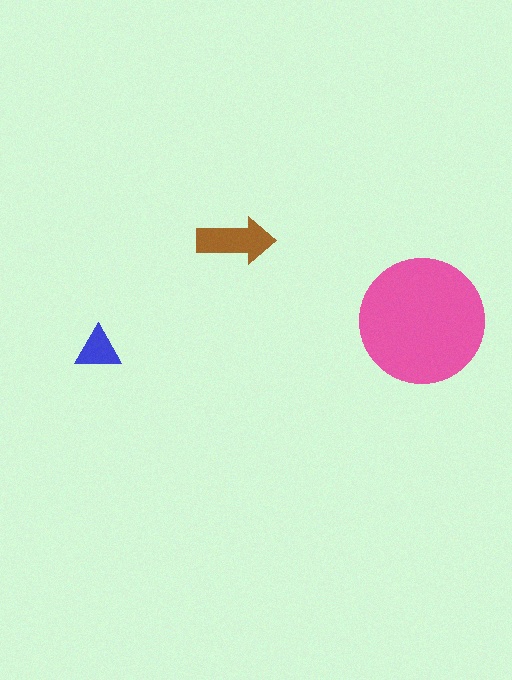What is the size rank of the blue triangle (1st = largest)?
3rd.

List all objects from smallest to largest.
The blue triangle, the brown arrow, the pink circle.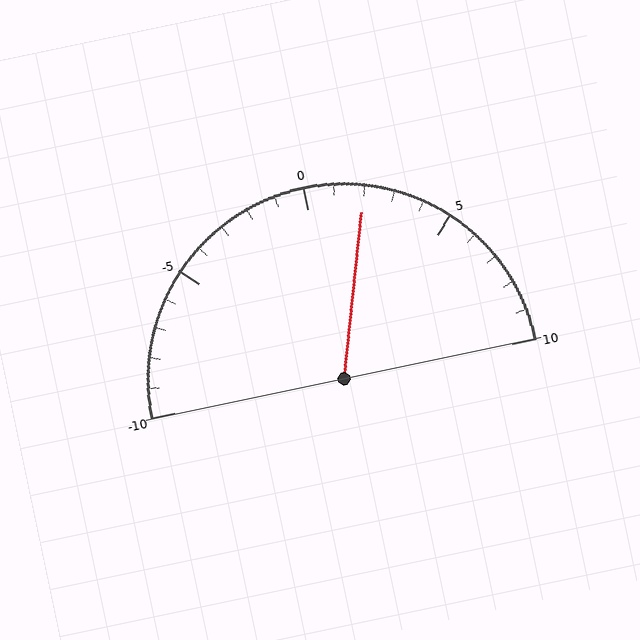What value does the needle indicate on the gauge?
The needle indicates approximately 2.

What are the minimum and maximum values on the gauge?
The gauge ranges from -10 to 10.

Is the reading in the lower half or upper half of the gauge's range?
The reading is in the upper half of the range (-10 to 10).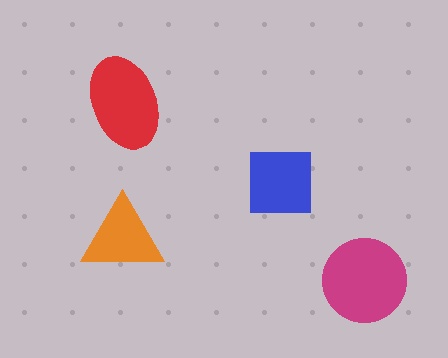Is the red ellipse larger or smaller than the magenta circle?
Smaller.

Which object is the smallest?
The orange triangle.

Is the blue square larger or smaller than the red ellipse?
Smaller.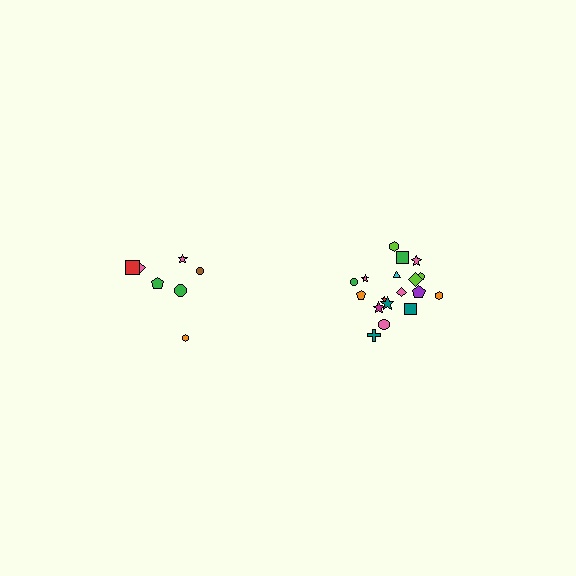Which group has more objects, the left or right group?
The right group.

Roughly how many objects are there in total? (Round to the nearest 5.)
Roughly 25 objects in total.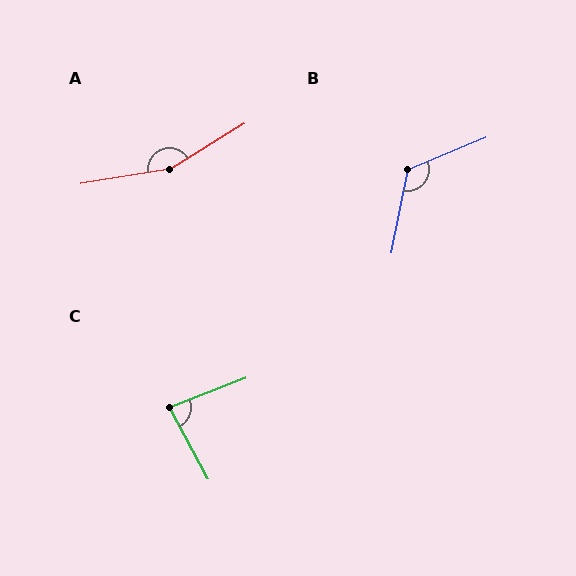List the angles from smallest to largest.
C (83°), B (124°), A (158°).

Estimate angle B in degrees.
Approximately 124 degrees.